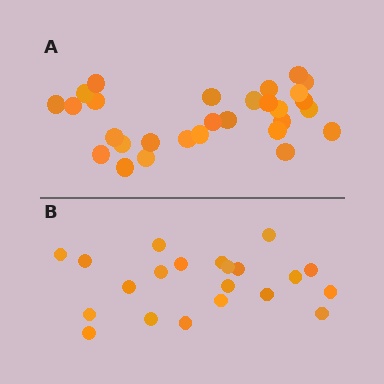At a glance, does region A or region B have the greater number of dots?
Region A (the top region) has more dots.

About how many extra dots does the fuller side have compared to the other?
Region A has roughly 8 or so more dots than region B.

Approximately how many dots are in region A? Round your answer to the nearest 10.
About 30 dots. (The exact count is 29, which rounds to 30.)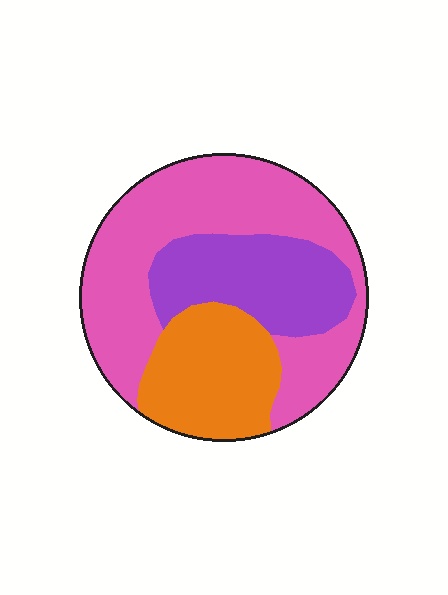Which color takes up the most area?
Pink, at roughly 50%.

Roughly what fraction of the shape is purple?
Purple covers 24% of the shape.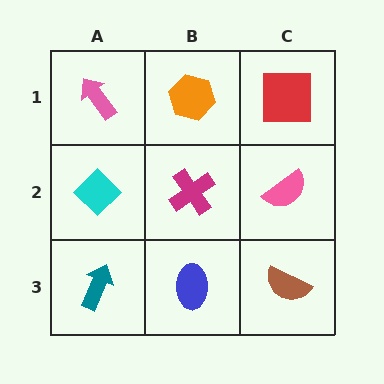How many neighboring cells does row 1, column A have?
2.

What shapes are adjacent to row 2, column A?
A pink arrow (row 1, column A), a teal arrow (row 3, column A), a magenta cross (row 2, column B).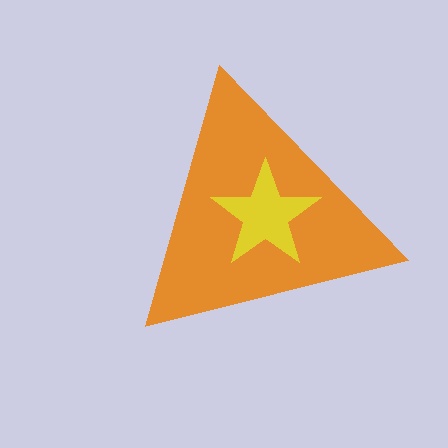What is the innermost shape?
The yellow star.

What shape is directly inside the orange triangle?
The yellow star.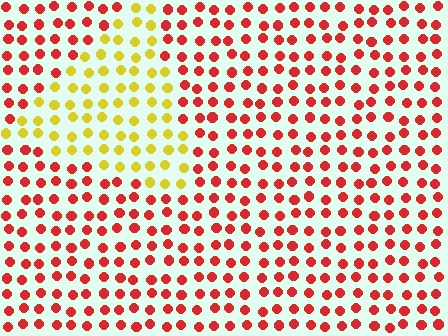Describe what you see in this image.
The image is filled with small red elements in a uniform arrangement. A triangle-shaped region is visible where the elements are tinted to a slightly different hue, forming a subtle color boundary.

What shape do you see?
I see a triangle.